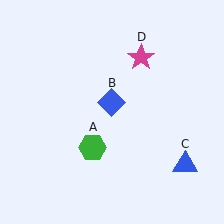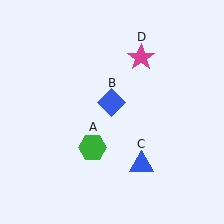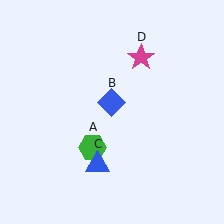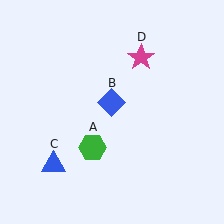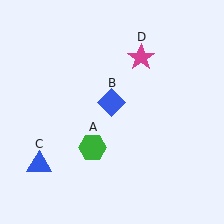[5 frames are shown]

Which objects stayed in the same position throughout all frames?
Green hexagon (object A) and blue diamond (object B) and magenta star (object D) remained stationary.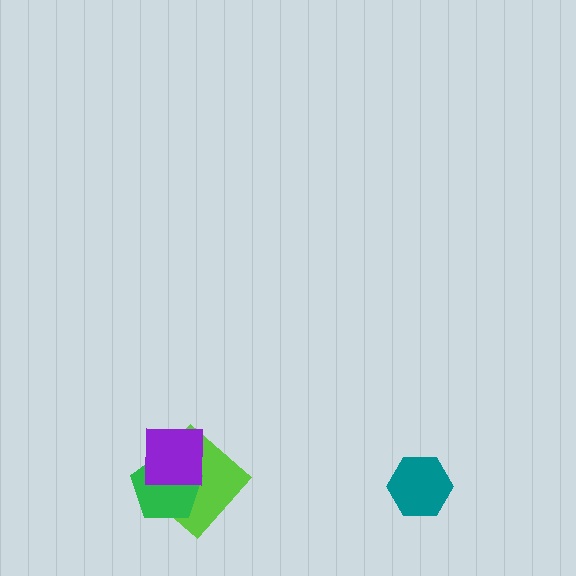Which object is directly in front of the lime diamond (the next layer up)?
The green pentagon is directly in front of the lime diamond.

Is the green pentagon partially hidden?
Yes, it is partially covered by another shape.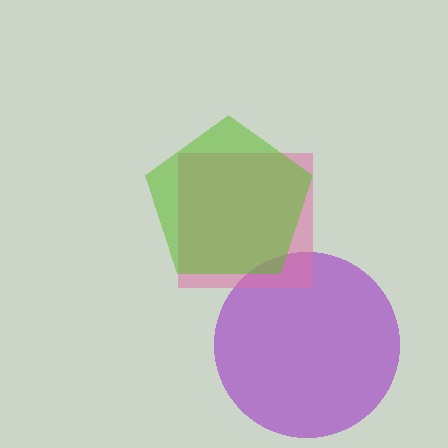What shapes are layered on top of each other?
The layered shapes are: a purple circle, a pink square, a lime pentagon.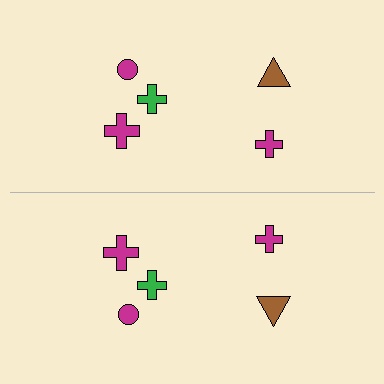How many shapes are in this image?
There are 10 shapes in this image.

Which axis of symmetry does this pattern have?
The pattern has a horizontal axis of symmetry running through the center of the image.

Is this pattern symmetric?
Yes, this pattern has bilateral (reflection) symmetry.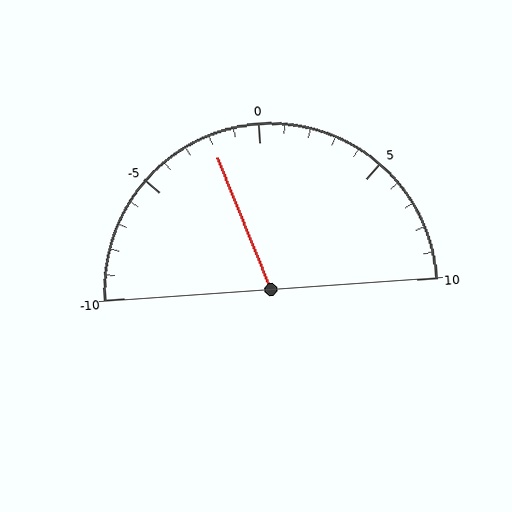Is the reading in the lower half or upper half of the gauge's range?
The reading is in the lower half of the range (-10 to 10).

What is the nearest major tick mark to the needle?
The nearest major tick mark is 0.